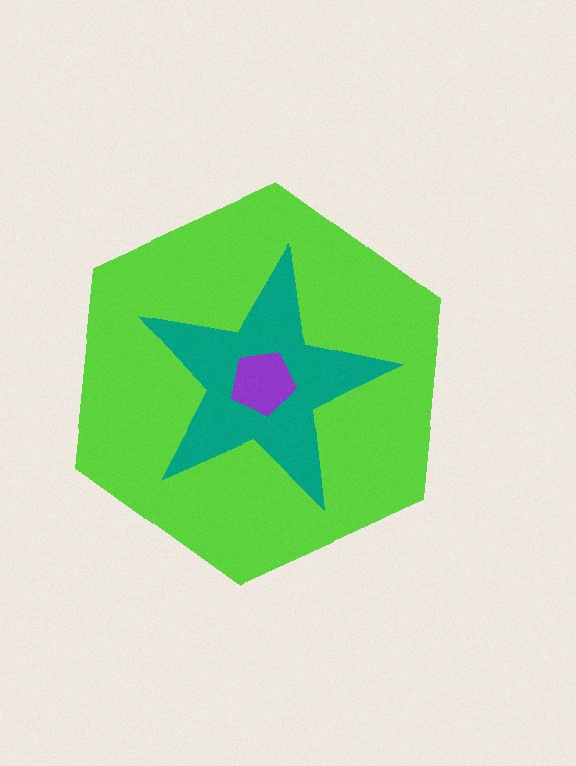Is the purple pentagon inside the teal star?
Yes.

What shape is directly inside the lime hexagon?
The teal star.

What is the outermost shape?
The lime hexagon.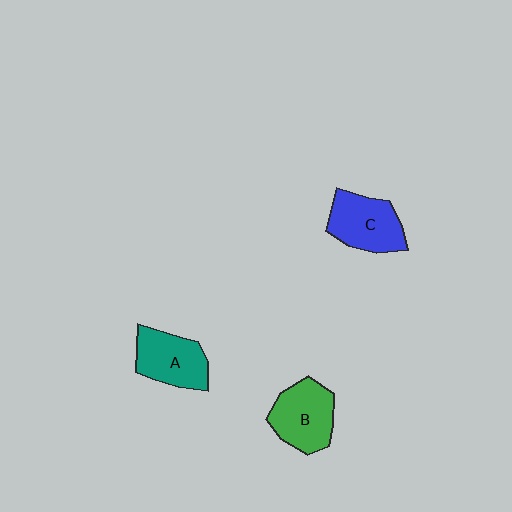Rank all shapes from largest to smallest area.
From largest to smallest: B (green), C (blue), A (teal).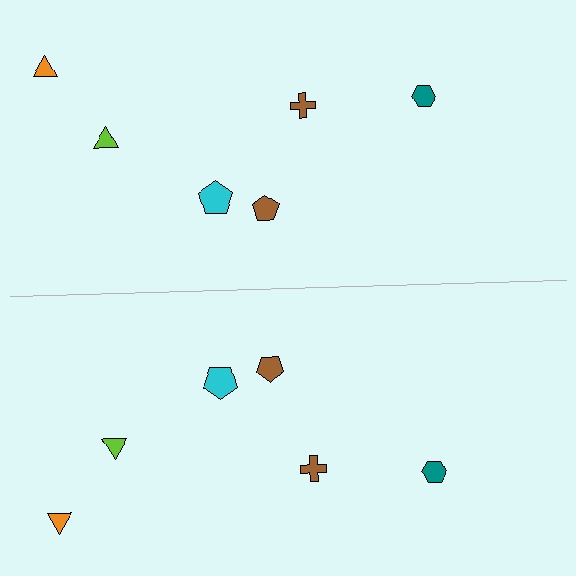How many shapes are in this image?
There are 12 shapes in this image.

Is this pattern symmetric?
Yes, this pattern has bilateral (reflection) symmetry.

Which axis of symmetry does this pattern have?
The pattern has a horizontal axis of symmetry running through the center of the image.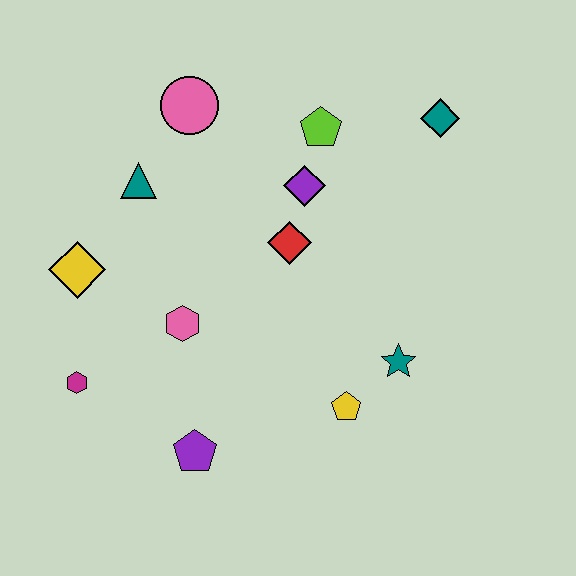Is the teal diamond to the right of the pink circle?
Yes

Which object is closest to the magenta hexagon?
The yellow diamond is closest to the magenta hexagon.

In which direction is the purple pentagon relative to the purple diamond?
The purple pentagon is below the purple diamond.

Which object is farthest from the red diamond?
The magenta hexagon is farthest from the red diamond.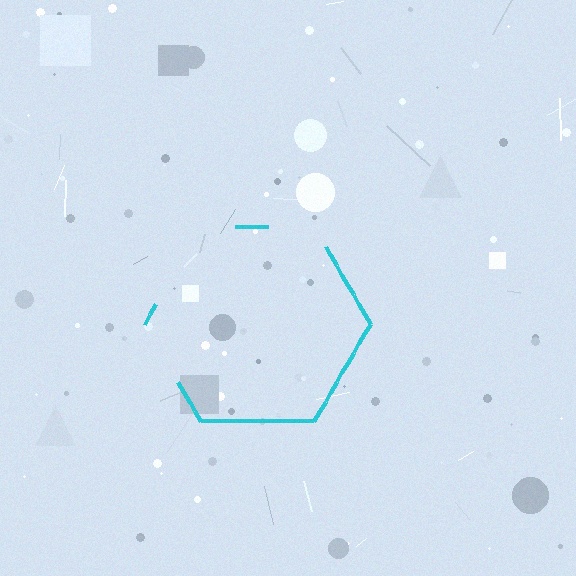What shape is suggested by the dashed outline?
The dashed outline suggests a hexagon.